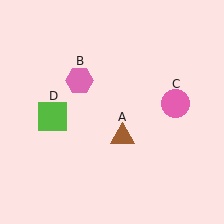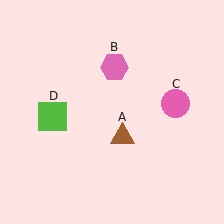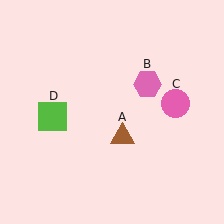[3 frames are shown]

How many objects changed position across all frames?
1 object changed position: pink hexagon (object B).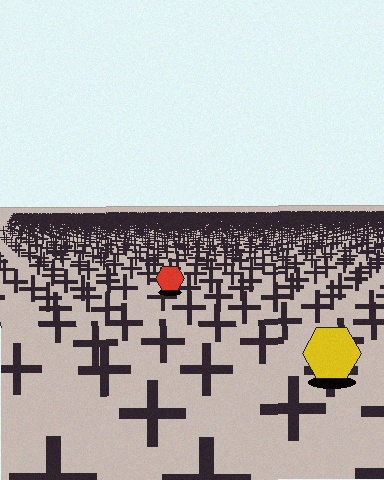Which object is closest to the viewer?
The yellow hexagon is closest. The texture marks near it are larger and more spread out.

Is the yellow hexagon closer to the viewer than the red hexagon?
Yes. The yellow hexagon is closer — you can tell from the texture gradient: the ground texture is coarser near it.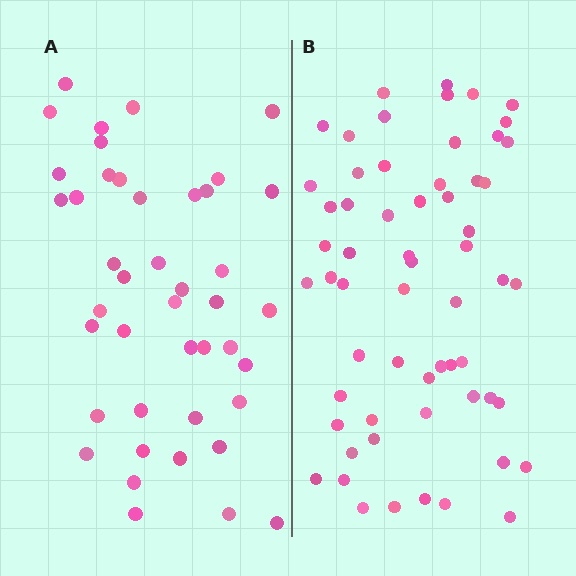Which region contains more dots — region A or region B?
Region B (the right region) has more dots.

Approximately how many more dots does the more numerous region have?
Region B has approximately 15 more dots than region A.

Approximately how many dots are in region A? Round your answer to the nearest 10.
About 40 dots. (The exact count is 43, which rounds to 40.)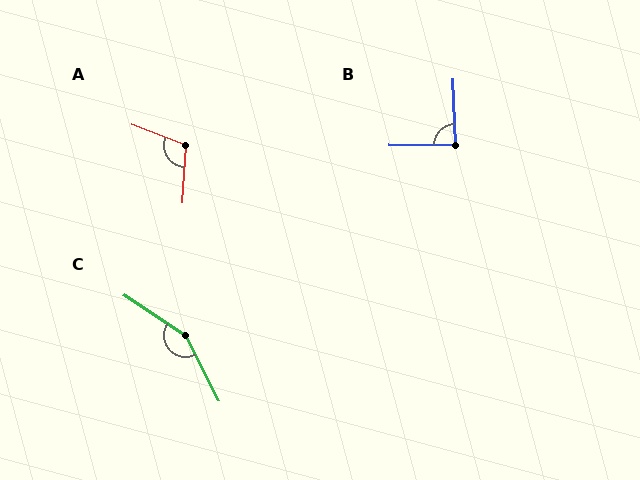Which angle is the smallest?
B, at approximately 87 degrees.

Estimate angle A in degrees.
Approximately 107 degrees.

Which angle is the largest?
C, at approximately 151 degrees.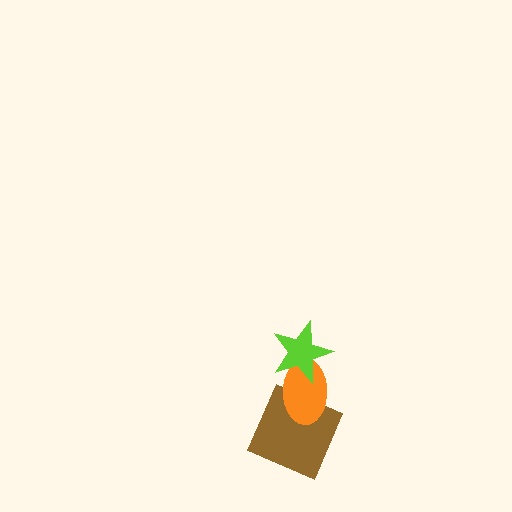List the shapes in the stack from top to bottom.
From top to bottom: the lime star, the orange ellipse, the brown square.